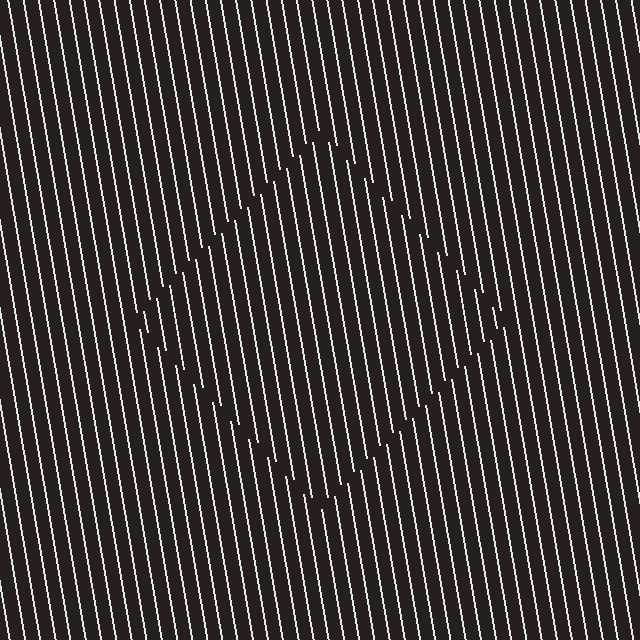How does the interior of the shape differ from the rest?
The interior of the shape contains the same grating, shifted by half a period — the contour is defined by the phase discontinuity where line-ends from the inner and outer gratings abut.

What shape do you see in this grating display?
An illusory square. The interior of the shape contains the same grating, shifted by half a period — the contour is defined by the phase discontinuity where line-ends from the inner and outer gratings abut.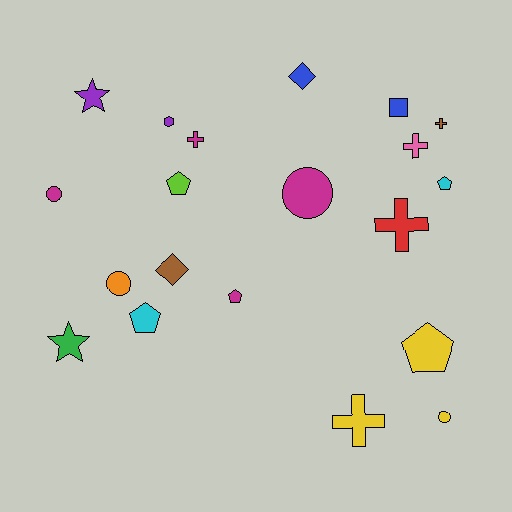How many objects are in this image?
There are 20 objects.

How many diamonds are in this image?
There are 2 diamonds.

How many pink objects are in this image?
There is 1 pink object.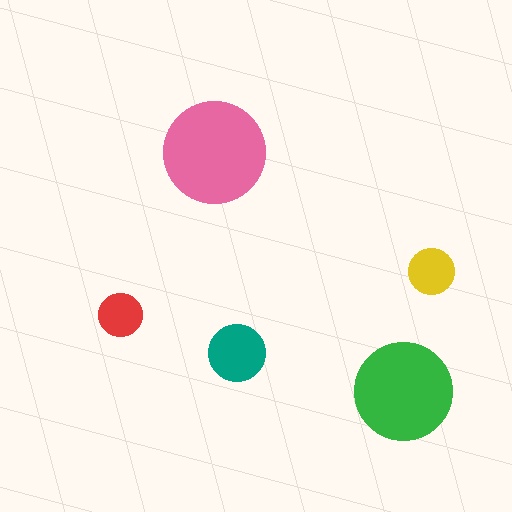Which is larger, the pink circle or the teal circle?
The pink one.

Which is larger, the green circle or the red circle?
The green one.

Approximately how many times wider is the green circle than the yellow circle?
About 2 times wider.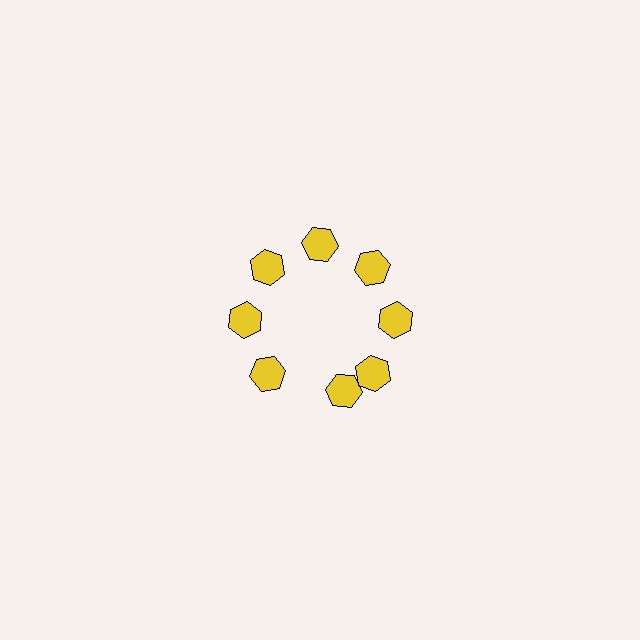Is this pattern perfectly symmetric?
No. The 8 yellow hexagons are arranged in a ring, but one element near the 6 o'clock position is rotated out of alignment along the ring, breaking the 8-fold rotational symmetry.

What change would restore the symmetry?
The symmetry would be restored by rotating it back into even spacing with its neighbors so that all 8 hexagons sit at equal angles and equal distance from the center.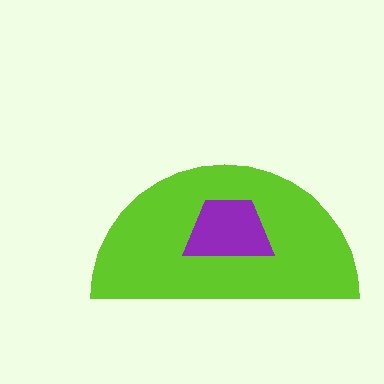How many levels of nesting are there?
2.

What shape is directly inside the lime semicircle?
The purple trapezoid.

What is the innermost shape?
The purple trapezoid.